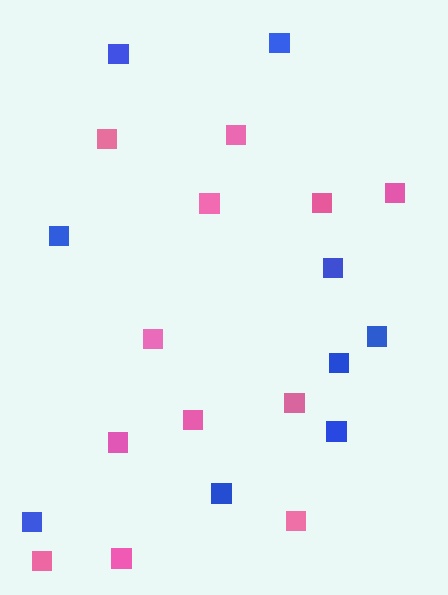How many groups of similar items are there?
There are 2 groups: one group of pink squares (12) and one group of blue squares (9).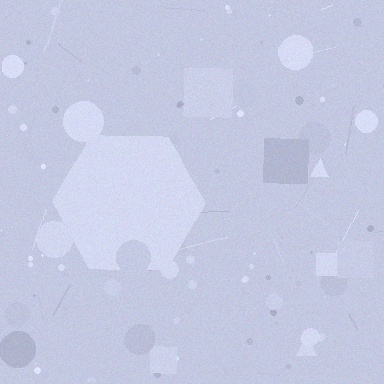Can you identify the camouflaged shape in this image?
The camouflaged shape is a hexagon.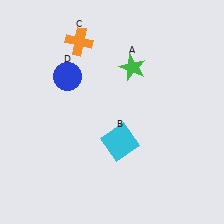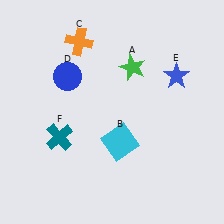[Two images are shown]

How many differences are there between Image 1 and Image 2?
There are 2 differences between the two images.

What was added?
A blue star (E), a teal cross (F) were added in Image 2.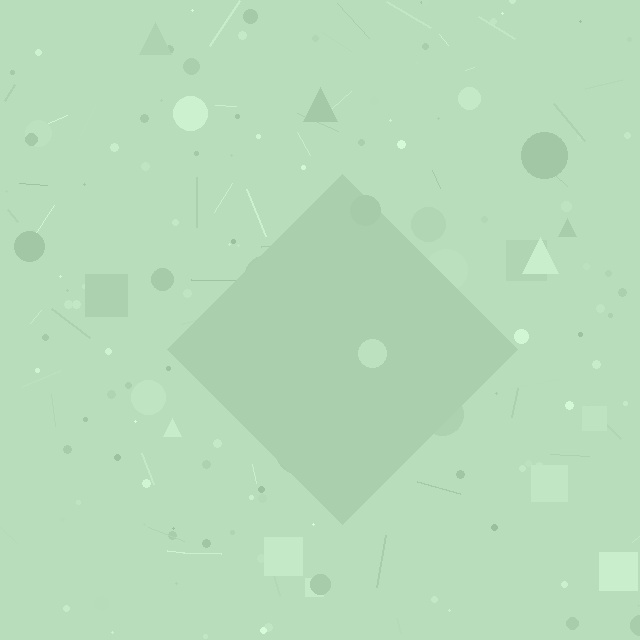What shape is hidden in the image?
A diamond is hidden in the image.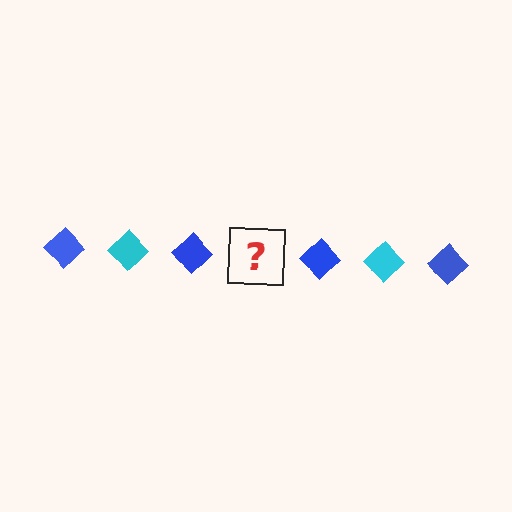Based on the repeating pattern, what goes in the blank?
The blank should be a cyan diamond.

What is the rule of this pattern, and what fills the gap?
The rule is that the pattern cycles through blue, cyan diamonds. The gap should be filled with a cyan diamond.